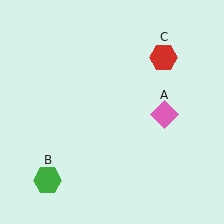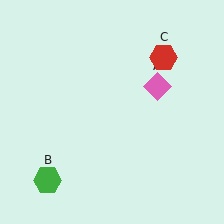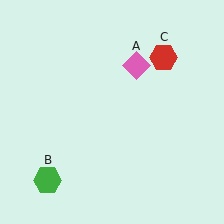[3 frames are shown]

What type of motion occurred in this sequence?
The pink diamond (object A) rotated counterclockwise around the center of the scene.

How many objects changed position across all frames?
1 object changed position: pink diamond (object A).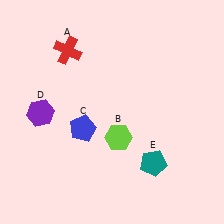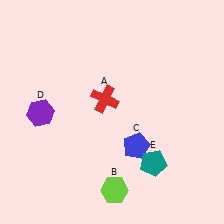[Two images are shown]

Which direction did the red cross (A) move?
The red cross (A) moved down.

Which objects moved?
The objects that moved are: the red cross (A), the lime hexagon (B), the blue pentagon (C).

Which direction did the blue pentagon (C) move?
The blue pentagon (C) moved right.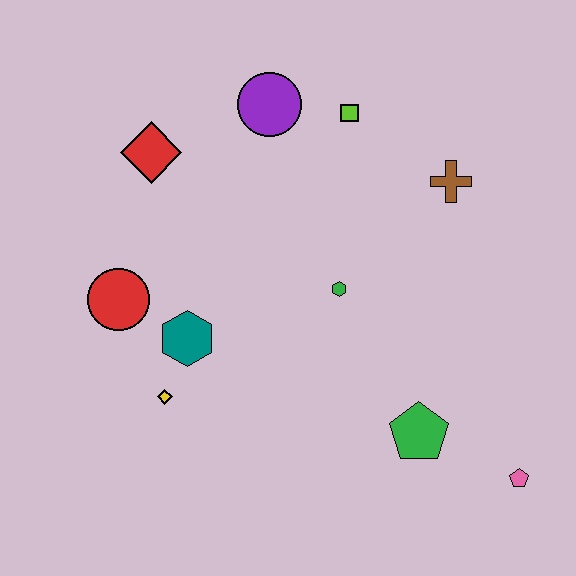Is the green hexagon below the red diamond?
Yes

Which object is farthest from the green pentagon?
The red diamond is farthest from the green pentagon.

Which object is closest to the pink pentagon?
The green pentagon is closest to the pink pentagon.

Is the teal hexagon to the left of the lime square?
Yes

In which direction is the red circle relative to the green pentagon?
The red circle is to the left of the green pentagon.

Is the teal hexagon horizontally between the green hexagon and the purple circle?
No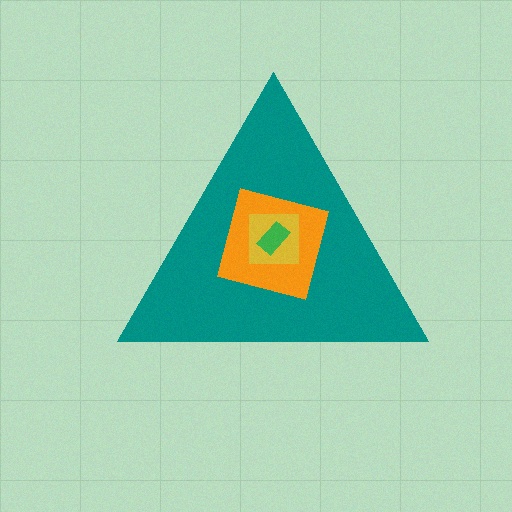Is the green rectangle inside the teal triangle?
Yes.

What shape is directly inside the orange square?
The yellow square.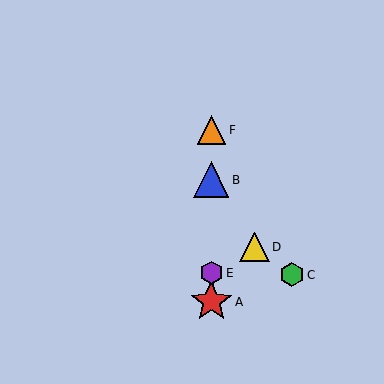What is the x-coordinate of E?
Object E is at x≈211.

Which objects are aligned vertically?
Objects A, B, E, F are aligned vertically.